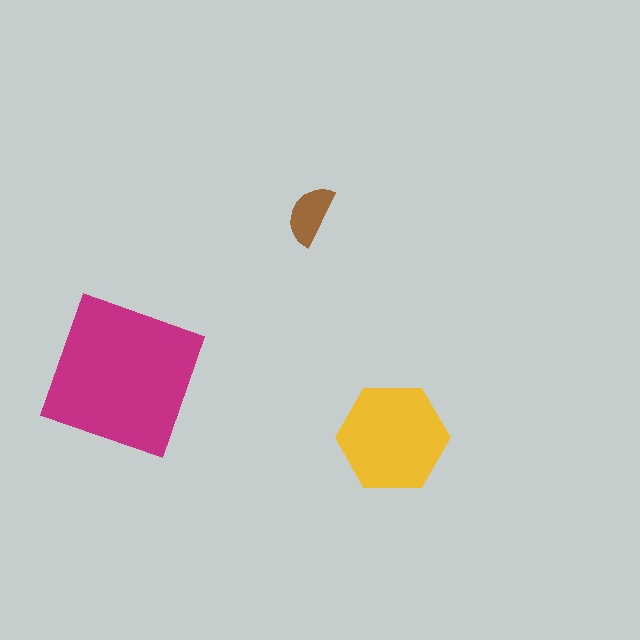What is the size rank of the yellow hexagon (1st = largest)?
2nd.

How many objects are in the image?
There are 3 objects in the image.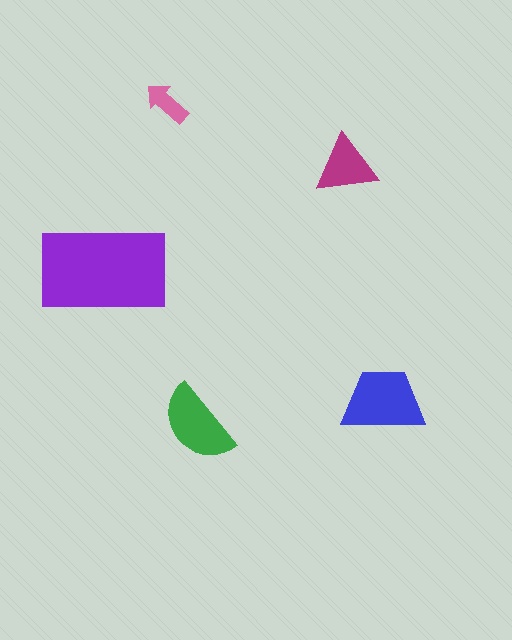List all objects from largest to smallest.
The purple rectangle, the blue trapezoid, the green semicircle, the magenta triangle, the pink arrow.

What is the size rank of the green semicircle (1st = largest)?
3rd.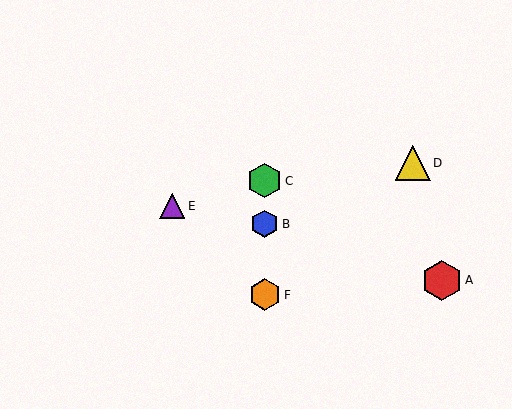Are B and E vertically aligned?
No, B is at x≈265 and E is at x≈172.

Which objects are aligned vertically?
Objects B, C, F are aligned vertically.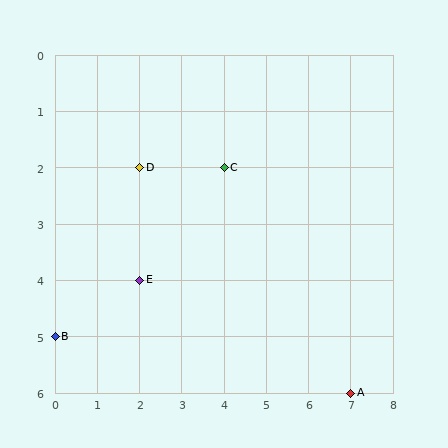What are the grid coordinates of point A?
Point A is at grid coordinates (7, 6).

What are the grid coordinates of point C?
Point C is at grid coordinates (4, 2).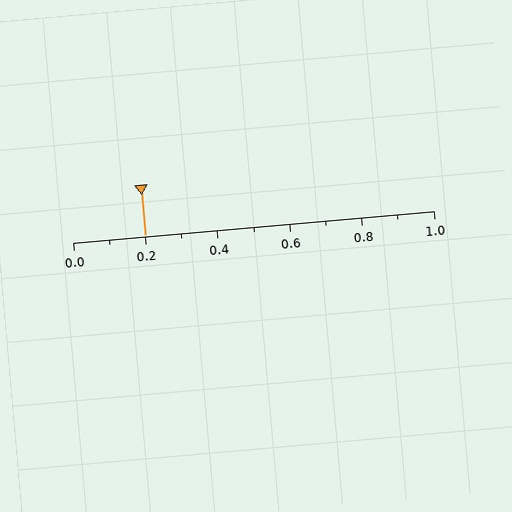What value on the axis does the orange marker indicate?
The marker indicates approximately 0.2.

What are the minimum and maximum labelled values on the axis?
The axis runs from 0.0 to 1.0.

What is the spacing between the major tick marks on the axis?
The major ticks are spaced 0.2 apart.